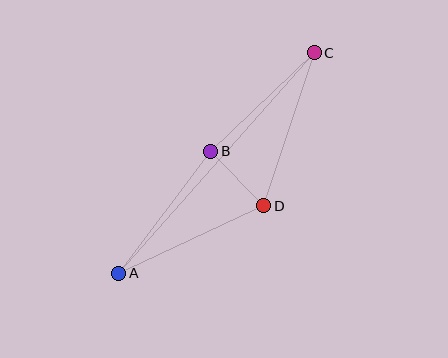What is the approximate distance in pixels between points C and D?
The distance between C and D is approximately 161 pixels.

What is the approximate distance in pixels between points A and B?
The distance between A and B is approximately 153 pixels.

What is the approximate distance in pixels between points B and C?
The distance between B and C is approximately 143 pixels.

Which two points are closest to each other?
Points B and D are closest to each other.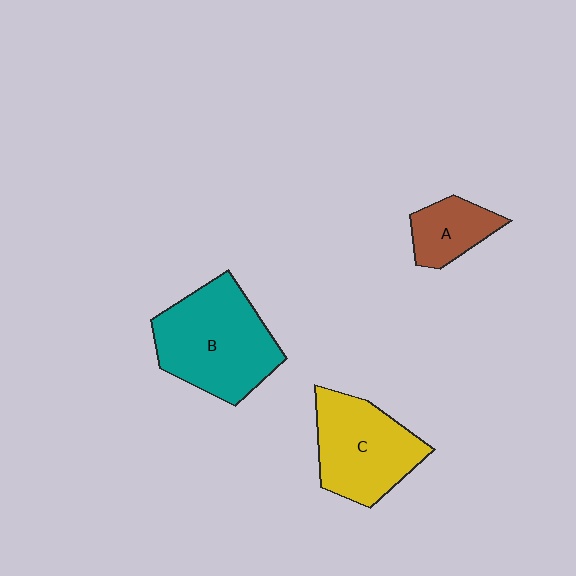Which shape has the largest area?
Shape B (teal).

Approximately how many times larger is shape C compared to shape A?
Approximately 2.0 times.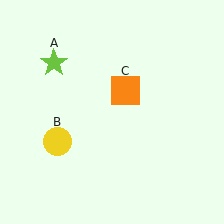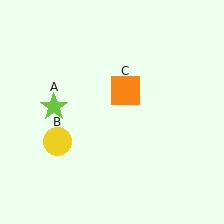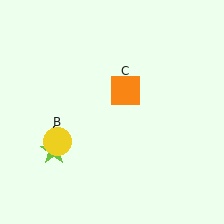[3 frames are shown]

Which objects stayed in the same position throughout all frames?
Yellow circle (object B) and orange square (object C) remained stationary.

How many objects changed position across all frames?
1 object changed position: lime star (object A).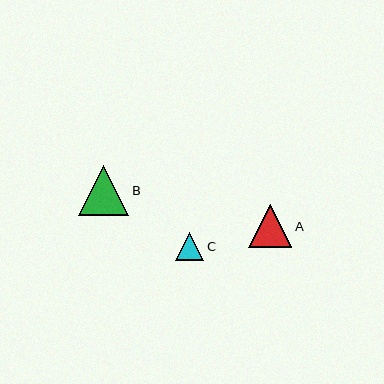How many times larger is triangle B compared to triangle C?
Triangle B is approximately 1.8 times the size of triangle C.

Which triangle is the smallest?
Triangle C is the smallest with a size of approximately 28 pixels.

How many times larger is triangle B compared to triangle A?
Triangle B is approximately 1.2 times the size of triangle A.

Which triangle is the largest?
Triangle B is the largest with a size of approximately 50 pixels.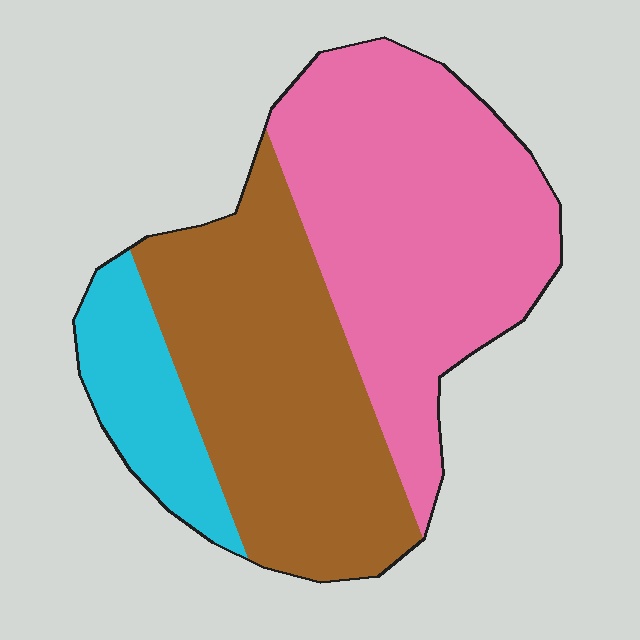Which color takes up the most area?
Pink, at roughly 45%.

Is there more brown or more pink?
Pink.